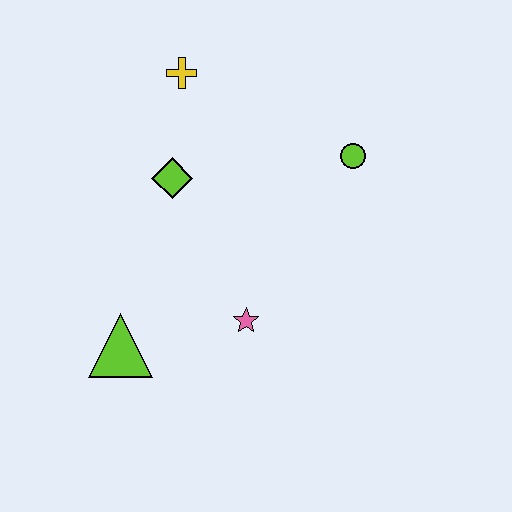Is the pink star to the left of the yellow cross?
No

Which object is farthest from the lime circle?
The lime triangle is farthest from the lime circle.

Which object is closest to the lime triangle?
The pink star is closest to the lime triangle.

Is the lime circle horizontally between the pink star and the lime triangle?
No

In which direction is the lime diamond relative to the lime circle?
The lime diamond is to the left of the lime circle.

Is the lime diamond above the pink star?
Yes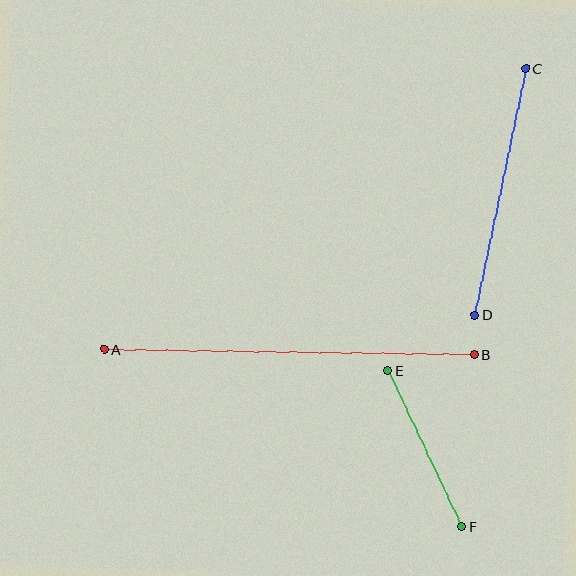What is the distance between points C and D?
The distance is approximately 252 pixels.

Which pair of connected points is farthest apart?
Points A and B are farthest apart.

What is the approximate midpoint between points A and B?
The midpoint is at approximately (289, 352) pixels.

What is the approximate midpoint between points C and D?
The midpoint is at approximately (500, 192) pixels.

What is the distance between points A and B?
The distance is approximately 370 pixels.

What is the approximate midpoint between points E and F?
The midpoint is at approximately (425, 449) pixels.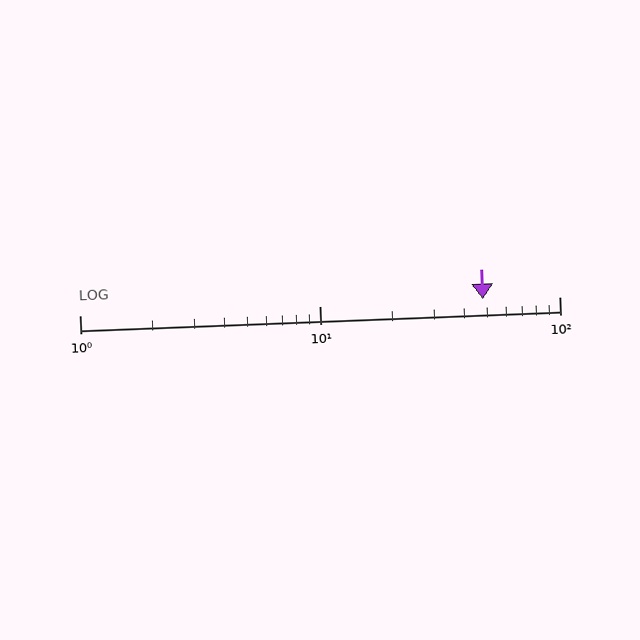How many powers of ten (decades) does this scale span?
The scale spans 2 decades, from 1 to 100.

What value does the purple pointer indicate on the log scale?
The pointer indicates approximately 48.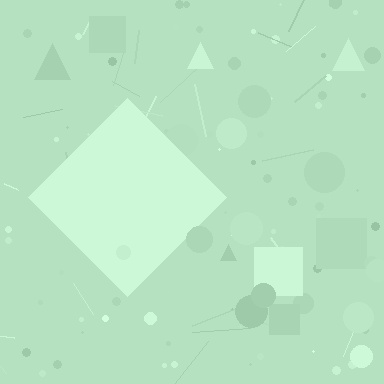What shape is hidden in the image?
A diamond is hidden in the image.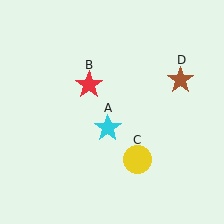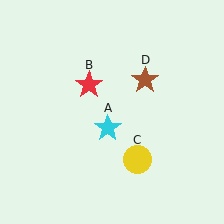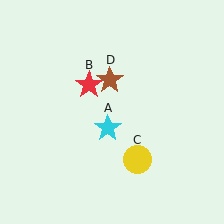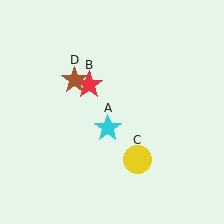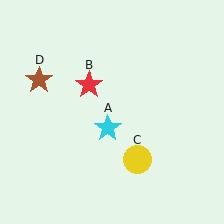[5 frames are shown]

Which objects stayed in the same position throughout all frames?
Cyan star (object A) and red star (object B) and yellow circle (object C) remained stationary.